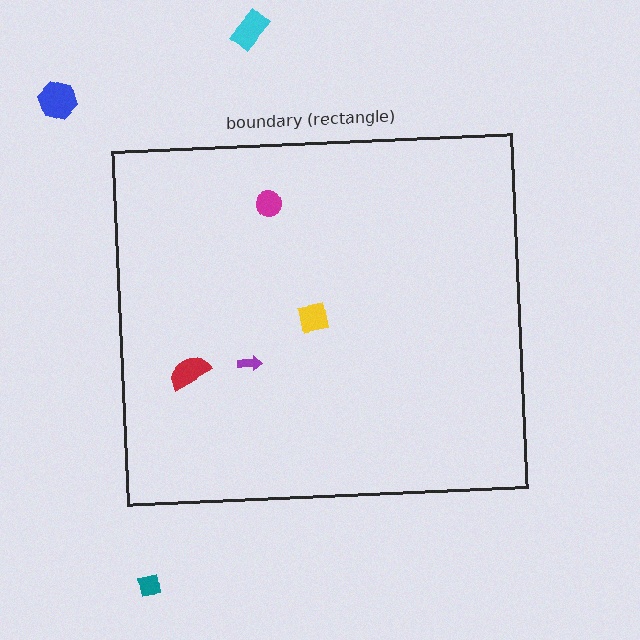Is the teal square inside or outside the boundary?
Outside.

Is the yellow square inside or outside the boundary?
Inside.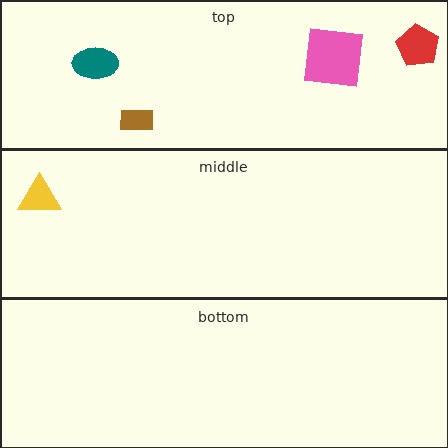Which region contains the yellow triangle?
The middle region.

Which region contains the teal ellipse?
The top region.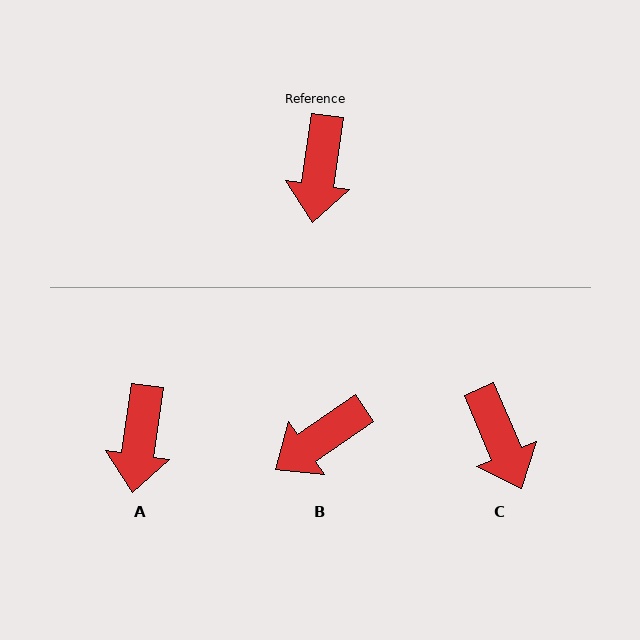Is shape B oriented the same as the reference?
No, it is off by about 48 degrees.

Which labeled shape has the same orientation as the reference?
A.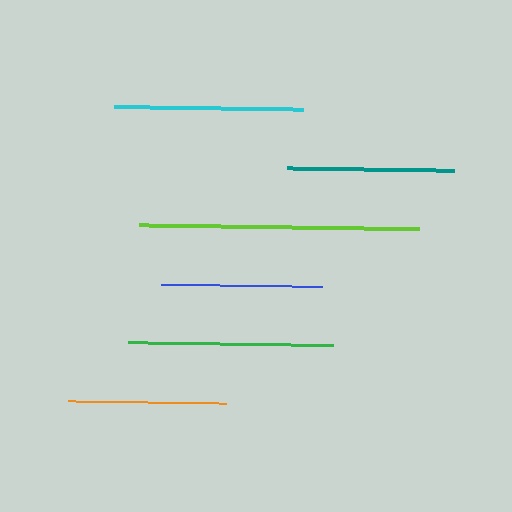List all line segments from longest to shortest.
From longest to shortest: lime, green, cyan, teal, blue, orange.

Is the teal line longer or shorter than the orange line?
The teal line is longer than the orange line.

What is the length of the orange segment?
The orange segment is approximately 158 pixels long.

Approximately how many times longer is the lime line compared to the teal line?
The lime line is approximately 1.7 times the length of the teal line.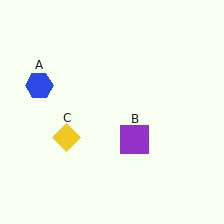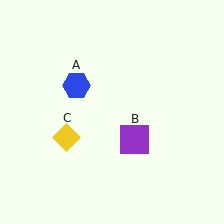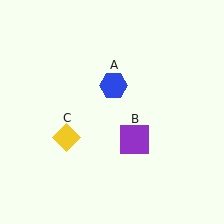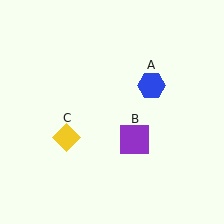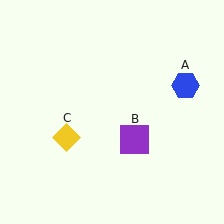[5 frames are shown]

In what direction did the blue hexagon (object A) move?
The blue hexagon (object A) moved right.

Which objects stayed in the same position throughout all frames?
Purple square (object B) and yellow diamond (object C) remained stationary.